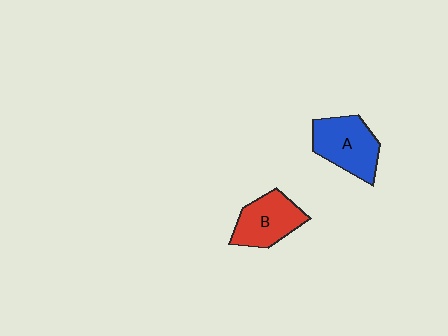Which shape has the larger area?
Shape A (blue).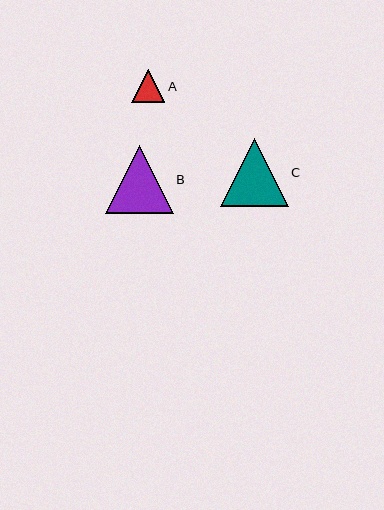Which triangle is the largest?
Triangle B is the largest with a size of approximately 67 pixels.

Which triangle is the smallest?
Triangle A is the smallest with a size of approximately 34 pixels.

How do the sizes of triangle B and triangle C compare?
Triangle B and triangle C are approximately the same size.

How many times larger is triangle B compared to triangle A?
Triangle B is approximately 2.0 times the size of triangle A.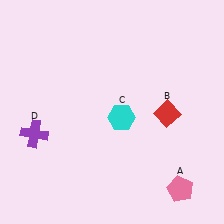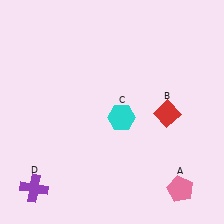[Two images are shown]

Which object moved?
The purple cross (D) moved down.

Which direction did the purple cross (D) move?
The purple cross (D) moved down.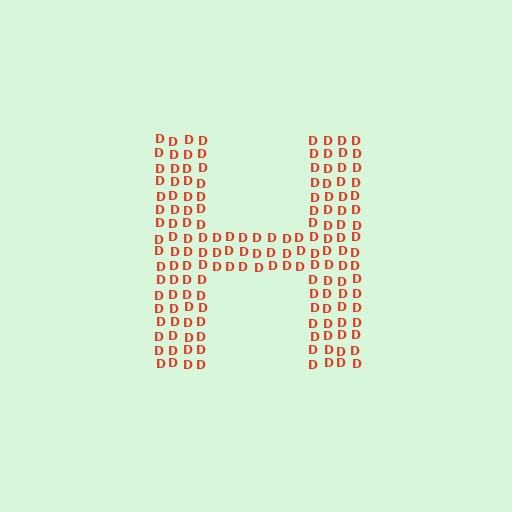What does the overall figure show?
The overall figure shows the letter H.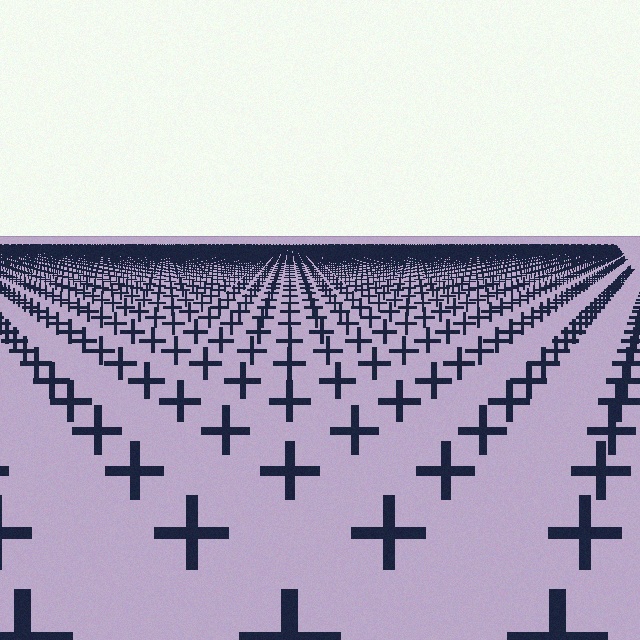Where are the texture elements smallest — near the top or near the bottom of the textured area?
Near the top.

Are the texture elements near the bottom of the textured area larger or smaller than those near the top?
Larger. Near the bottom, elements are closer to the viewer and appear at a bigger on-screen size.